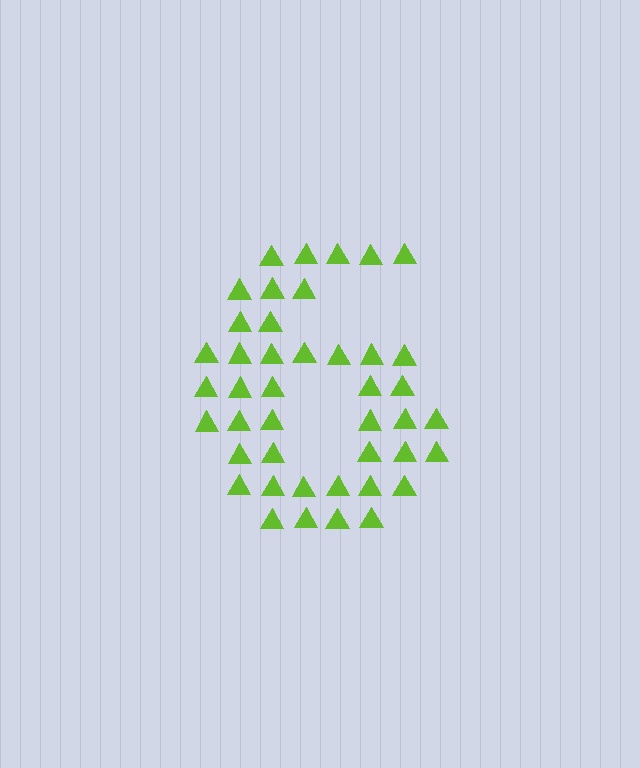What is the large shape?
The large shape is the digit 6.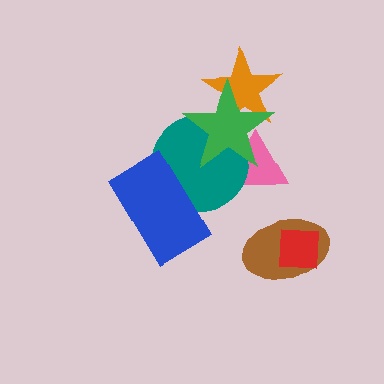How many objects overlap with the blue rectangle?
1 object overlaps with the blue rectangle.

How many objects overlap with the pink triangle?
2 objects overlap with the pink triangle.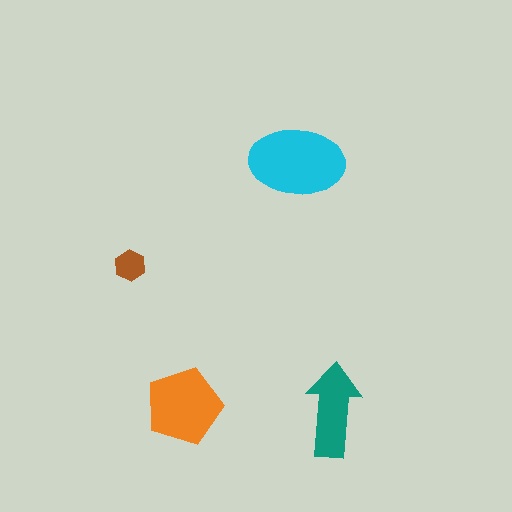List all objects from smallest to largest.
The brown hexagon, the teal arrow, the orange pentagon, the cyan ellipse.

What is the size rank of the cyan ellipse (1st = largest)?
1st.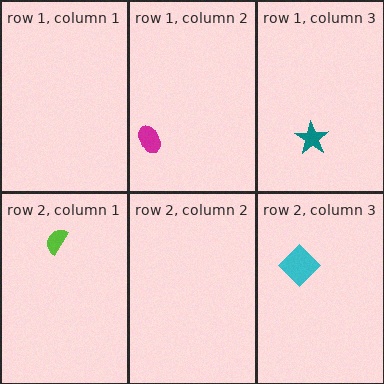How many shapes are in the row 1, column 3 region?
1.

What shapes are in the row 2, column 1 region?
The lime semicircle.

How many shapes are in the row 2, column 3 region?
1.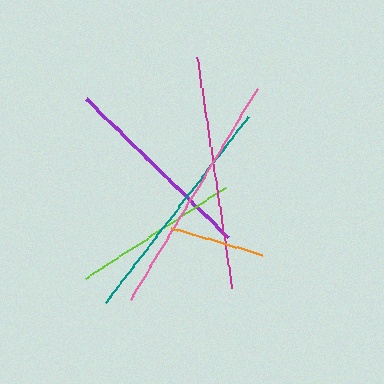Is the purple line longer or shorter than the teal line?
The teal line is longer than the purple line.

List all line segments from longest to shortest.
From longest to shortest: pink, magenta, teal, purple, lime, orange.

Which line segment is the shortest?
The orange line is the shortest at approximately 95 pixels.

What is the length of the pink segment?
The pink segment is approximately 247 pixels long.